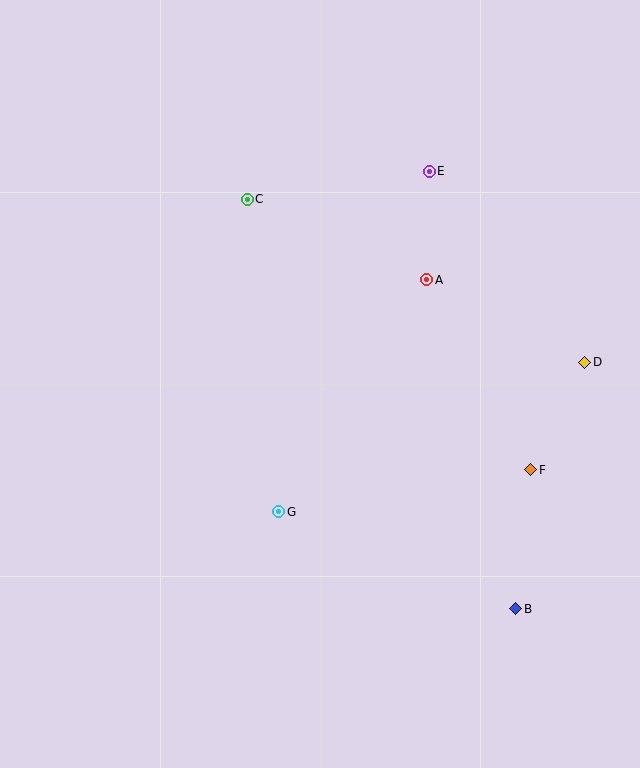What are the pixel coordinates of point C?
Point C is at (247, 199).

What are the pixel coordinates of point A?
Point A is at (427, 280).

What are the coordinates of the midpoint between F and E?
The midpoint between F and E is at (480, 320).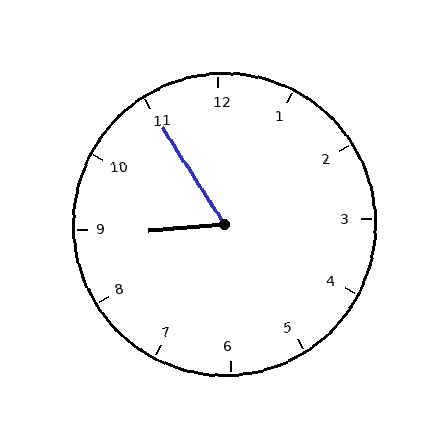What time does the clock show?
8:55.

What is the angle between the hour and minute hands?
Approximately 62 degrees.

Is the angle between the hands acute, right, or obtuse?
It is acute.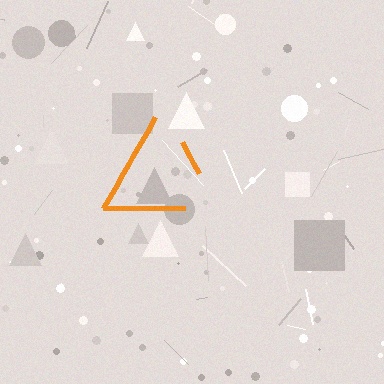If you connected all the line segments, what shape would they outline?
They would outline a triangle.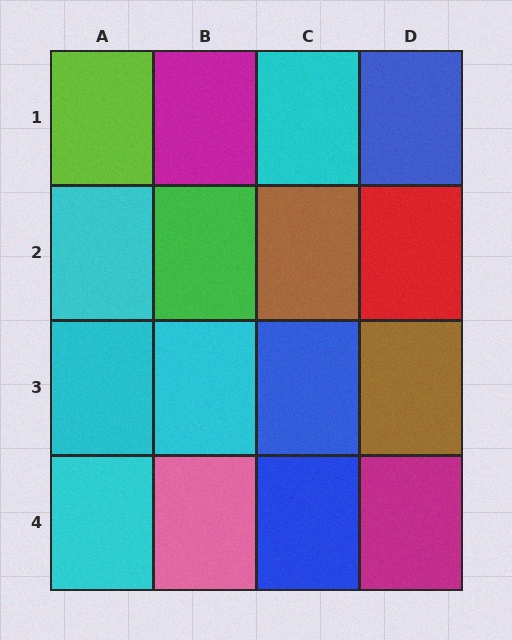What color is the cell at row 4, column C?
Blue.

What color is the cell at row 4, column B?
Pink.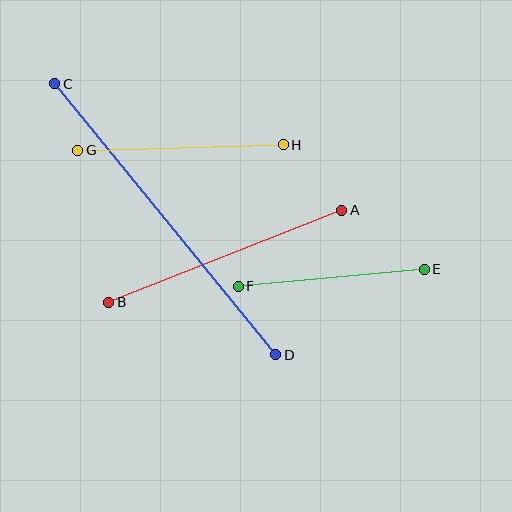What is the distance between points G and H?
The distance is approximately 206 pixels.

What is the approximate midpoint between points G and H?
The midpoint is at approximately (180, 148) pixels.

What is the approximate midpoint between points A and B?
The midpoint is at approximately (225, 256) pixels.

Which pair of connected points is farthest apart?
Points C and D are farthest apart.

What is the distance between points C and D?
The distance is approximately 350 pixels.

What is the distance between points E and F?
The distance is approximately 187 pixels.